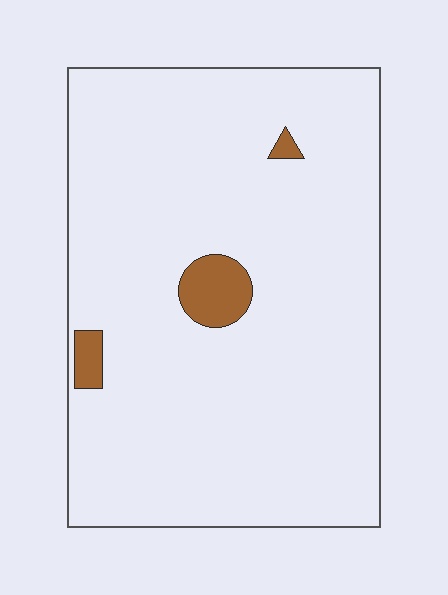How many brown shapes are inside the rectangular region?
3.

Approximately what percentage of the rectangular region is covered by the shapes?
Approximately 5%.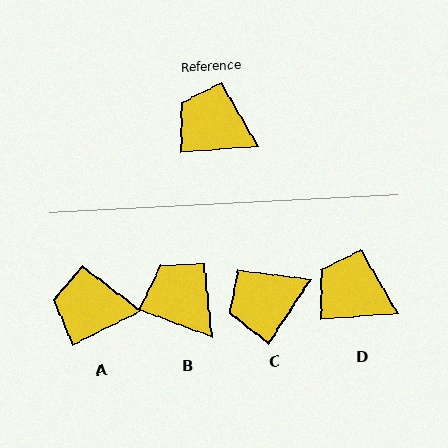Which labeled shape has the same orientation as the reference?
D.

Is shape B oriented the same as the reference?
No, it is off by about 25 degrees.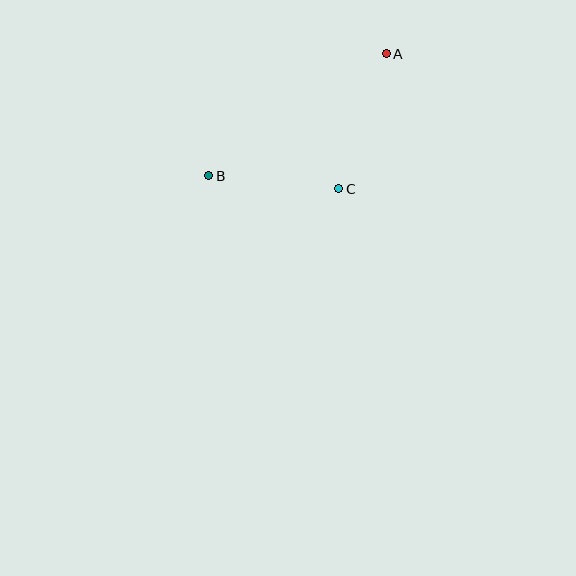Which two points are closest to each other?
Points B and C are closest to each other.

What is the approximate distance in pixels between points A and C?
The distance between A and C is approximately 143 pixels.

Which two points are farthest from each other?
Points A and B are farthest from each other.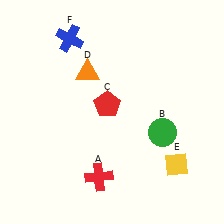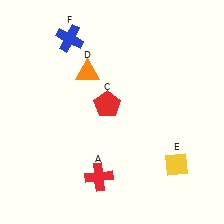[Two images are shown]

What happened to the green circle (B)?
The green circle (B) was removed in Image 2. It was in the bottom-right area of Image 1.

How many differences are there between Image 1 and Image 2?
There is 1 difference between the two images.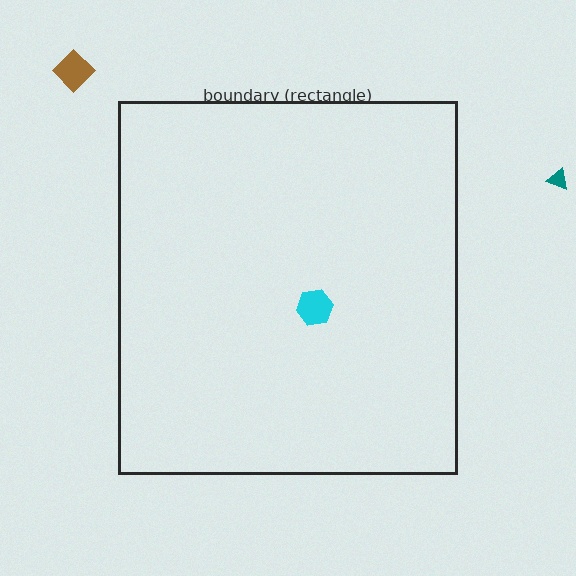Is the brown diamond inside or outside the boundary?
Outside.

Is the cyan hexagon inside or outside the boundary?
Inside.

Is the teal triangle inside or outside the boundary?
Outside.